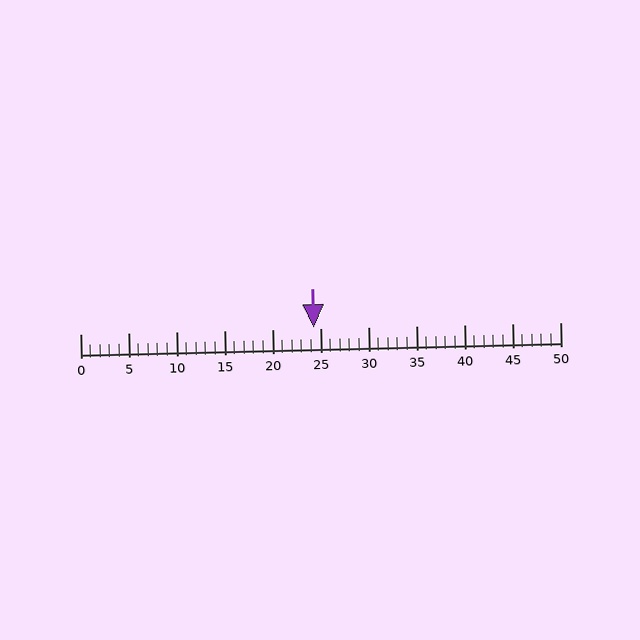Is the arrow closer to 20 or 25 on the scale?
The arrow is closer to 25.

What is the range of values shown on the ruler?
The ruler shows values from 0 to 50.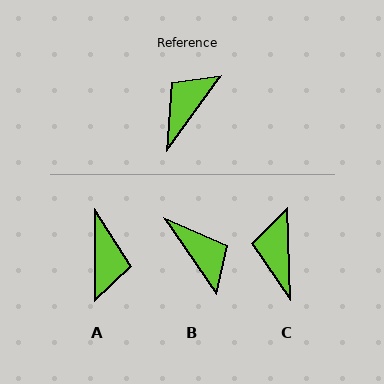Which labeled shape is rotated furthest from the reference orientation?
A, about 144 degrees away.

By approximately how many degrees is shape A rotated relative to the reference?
Approximately 144 degrees clockwise.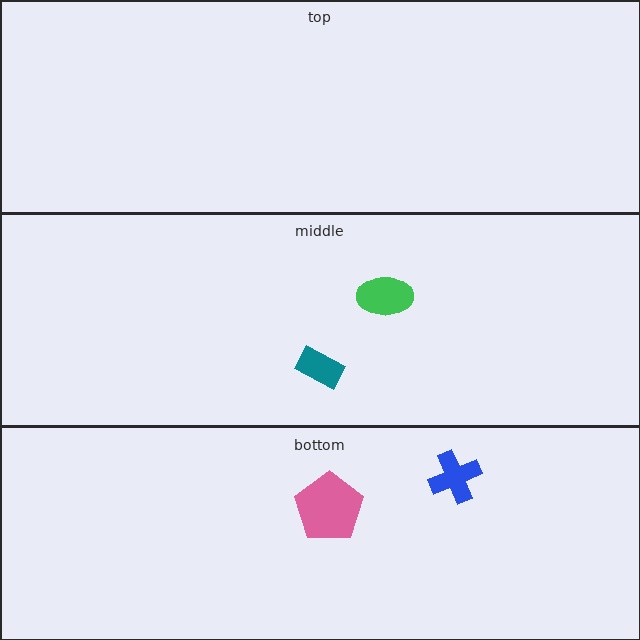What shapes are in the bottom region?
The pink pentagon, the blue cross.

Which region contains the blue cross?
The bottom region.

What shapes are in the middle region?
The teal rectangle, the green ellipse.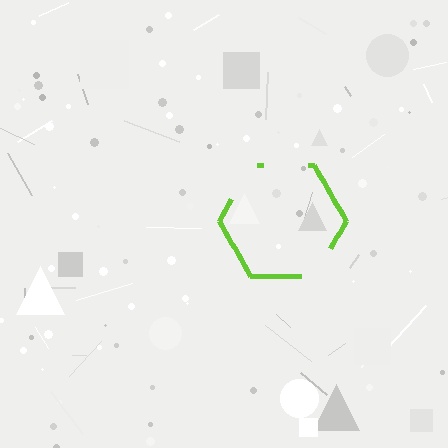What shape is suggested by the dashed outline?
The dashed outline suggests a hexagon.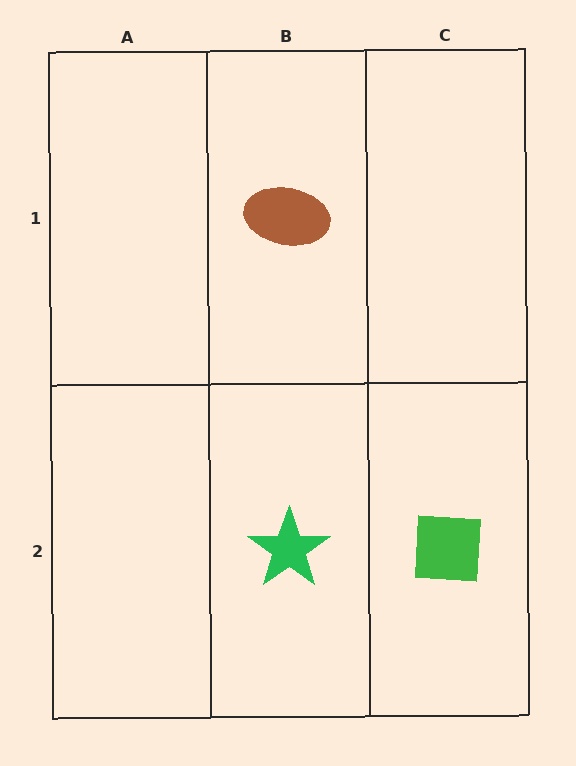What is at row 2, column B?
A green star.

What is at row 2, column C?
A green square.